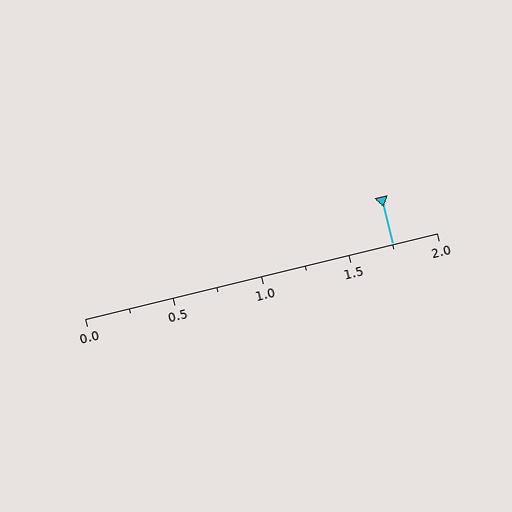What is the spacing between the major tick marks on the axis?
The major ticks are spaced 0.5 apart.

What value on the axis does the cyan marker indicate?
The marker indicates approximately 1.75.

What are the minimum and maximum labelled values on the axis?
The axis runs from 0.0 to 2.0.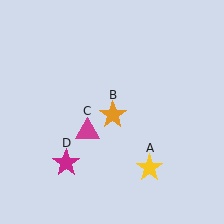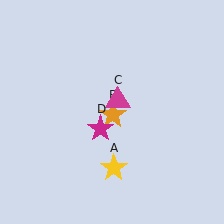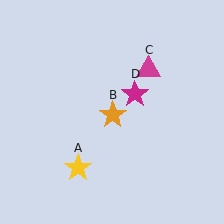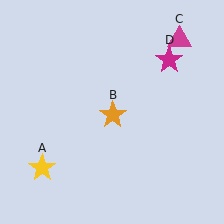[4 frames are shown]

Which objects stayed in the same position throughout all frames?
Orange star (object B) remained stationary.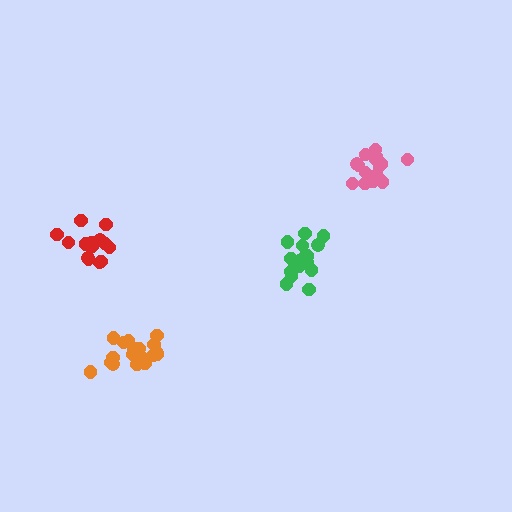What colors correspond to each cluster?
The clusters are colored: red, green, pink, orange.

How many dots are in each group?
Group 1: 16 dots, Group 2: 18 dots, Group 3: 18 dots, Group 4: 19 dots (71 total).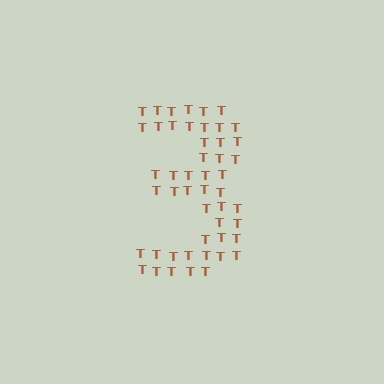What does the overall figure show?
The overall figure shows the digit 3.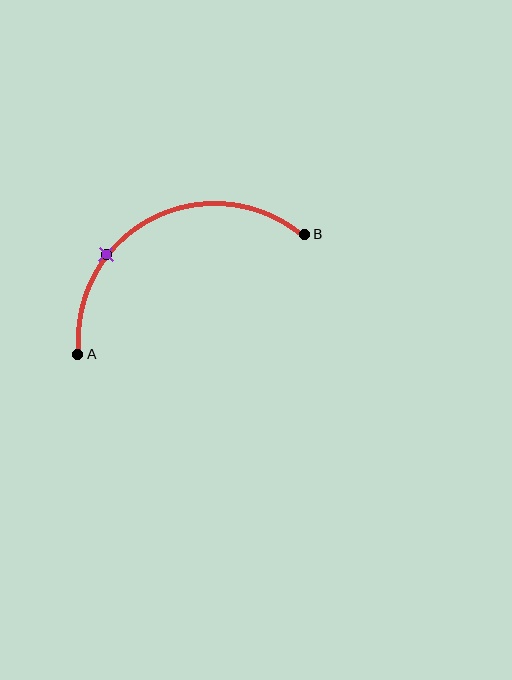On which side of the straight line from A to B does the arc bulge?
The arc bulges above the straight line connecting A and B.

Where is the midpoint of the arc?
The arc midpoint is the point on the curve farthest from the straight line joining A and B. It sits above that line.